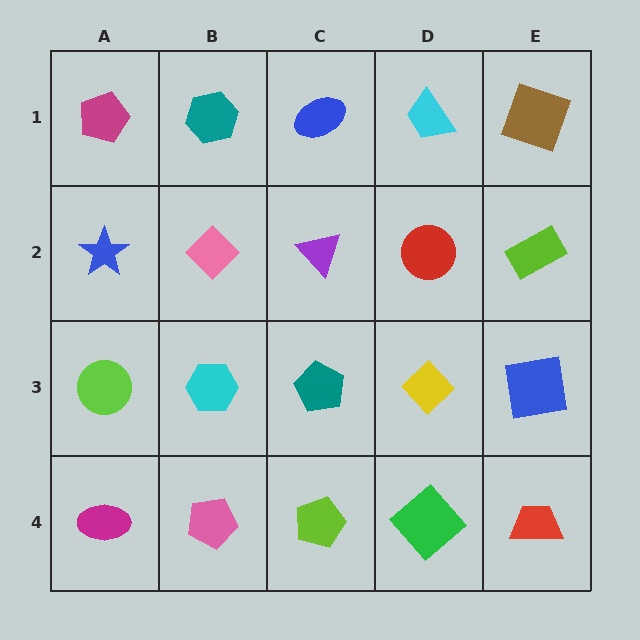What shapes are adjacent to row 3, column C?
A purple triangle (row 2, column C), a lime pentagon (row 4, column C), a cyan hexagon (row 3, column B), a yellow diamond (row 3, column D).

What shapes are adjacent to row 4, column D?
A yellow diamond (row 3, column D), a lime pentagon (row 4, column C), a red trapezoid (row 4, column E).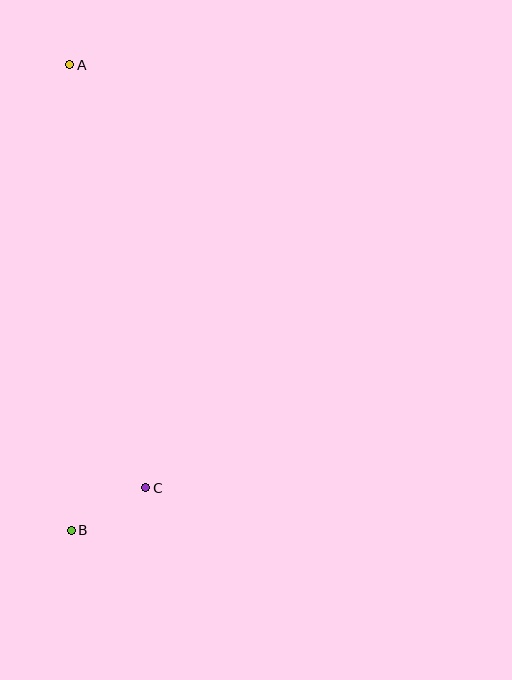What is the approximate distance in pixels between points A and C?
The distance between A and C is approximately 430 pixels.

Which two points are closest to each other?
Points B and C are closest to each other.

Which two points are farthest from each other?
Points A and B are farthest from each other.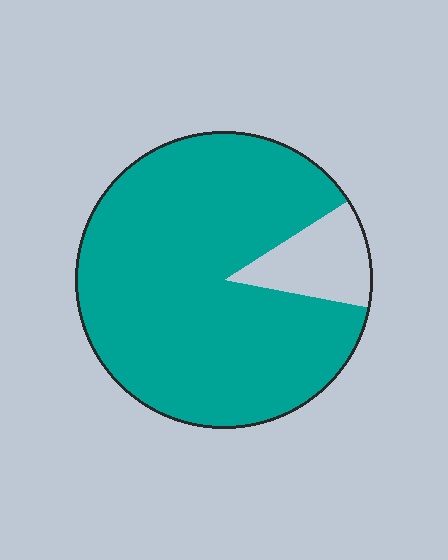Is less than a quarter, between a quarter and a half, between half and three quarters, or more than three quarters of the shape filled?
More than three quarters.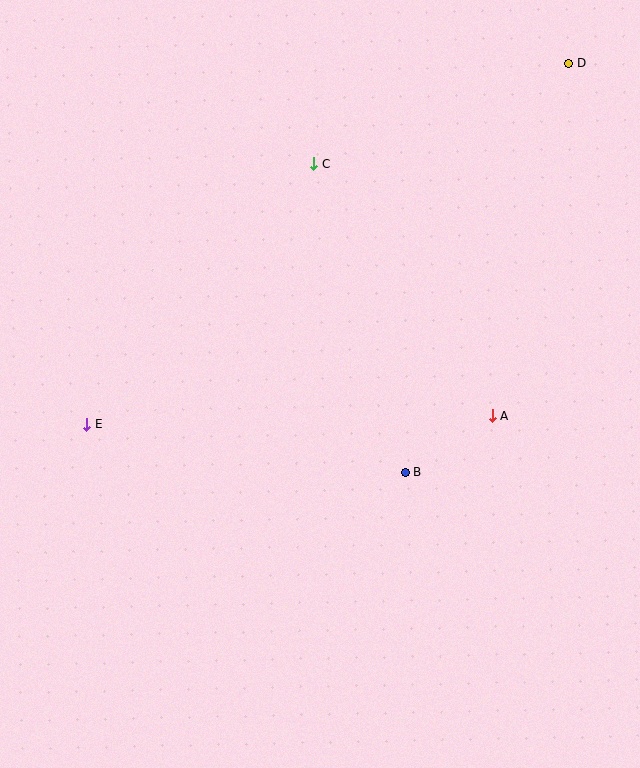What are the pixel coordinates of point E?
Point E is at (87, 424).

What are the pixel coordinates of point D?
Point D is at (569, 63).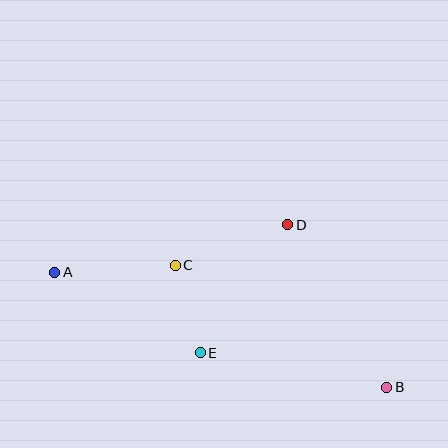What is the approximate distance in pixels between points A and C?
The distance between A and C is approximately 121 pixels.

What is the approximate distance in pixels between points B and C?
The distance between B and C is approximately 244 pixels.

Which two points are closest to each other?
Points C and E are closest to each other.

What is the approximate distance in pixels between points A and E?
The distance between A and E is approximately 166 pixels.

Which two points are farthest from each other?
Points A and B are farthest from each other.